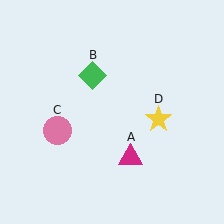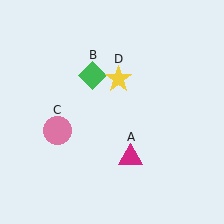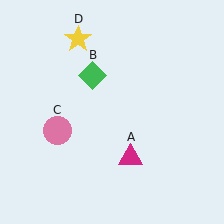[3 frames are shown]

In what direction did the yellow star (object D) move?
The yellow star (object D) moved up and to the left.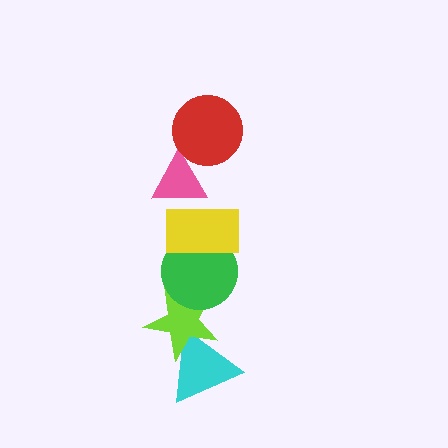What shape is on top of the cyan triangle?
The lime star is on top of the cyan triangle.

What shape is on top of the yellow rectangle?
The pink triangle is on top of the yellow rectangle.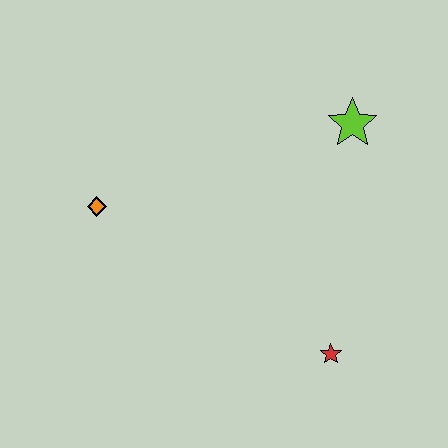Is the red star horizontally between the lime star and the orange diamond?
Yes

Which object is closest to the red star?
The lime star is closest to the red star.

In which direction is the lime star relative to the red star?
The lime star is above the red star.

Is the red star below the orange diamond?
Yes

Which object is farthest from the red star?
The orange diamond is farthest from the red star.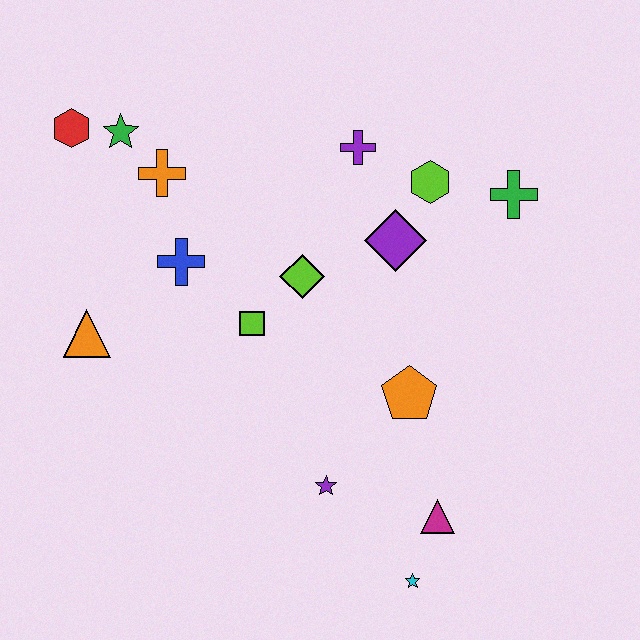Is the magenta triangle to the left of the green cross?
Yes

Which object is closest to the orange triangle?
The blue cross is closest to the orange triangle.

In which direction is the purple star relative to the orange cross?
The purple star is below the orange cross.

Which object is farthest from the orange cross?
The cyan star is farthest from the orange cross.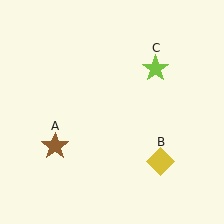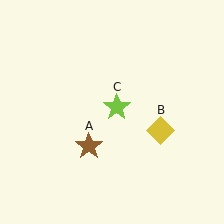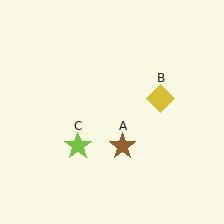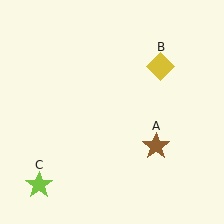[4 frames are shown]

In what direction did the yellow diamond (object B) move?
The yellow diamond (object B) moved up.